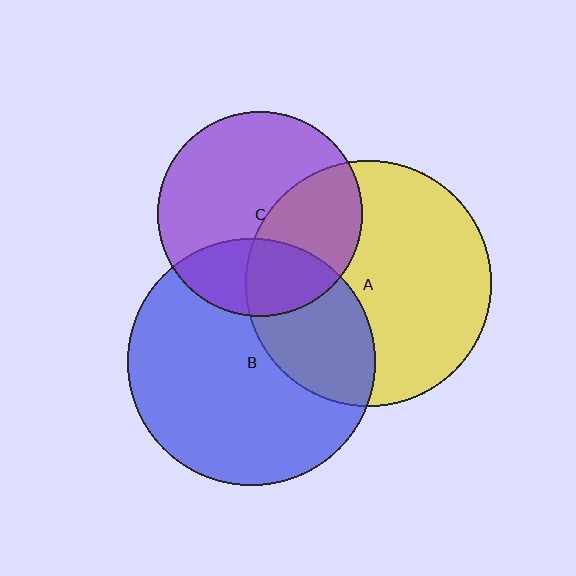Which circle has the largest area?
Circle B (blue).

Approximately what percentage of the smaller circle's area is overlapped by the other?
Approximately 30%.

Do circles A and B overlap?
Yes.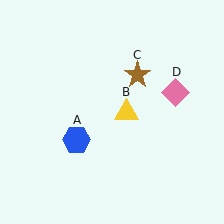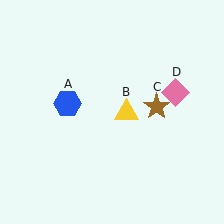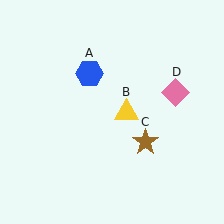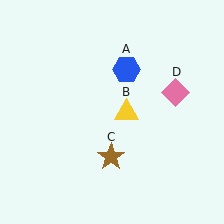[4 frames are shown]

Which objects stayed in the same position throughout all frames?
Yellow triangle (object B) and pink diamond (object D) remained stationary.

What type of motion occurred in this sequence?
The blue hexagon (object A), brown star (object C) rotated clockwise around the center of the scene.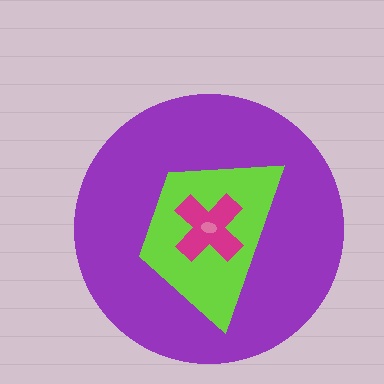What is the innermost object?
The pink ellipse.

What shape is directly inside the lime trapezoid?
The magenta cross.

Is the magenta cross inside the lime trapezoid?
Yes.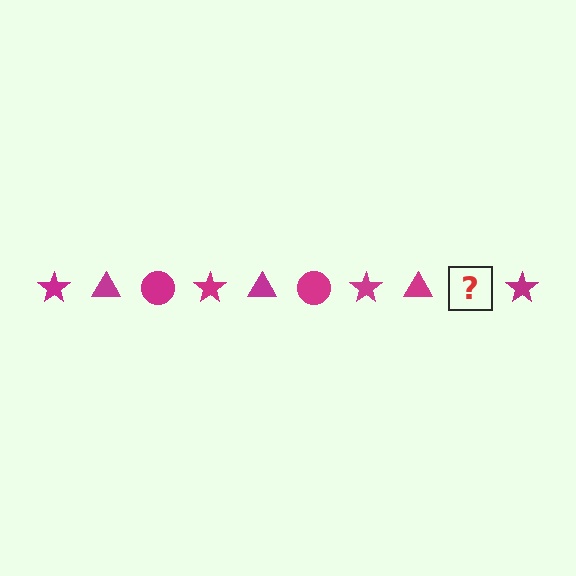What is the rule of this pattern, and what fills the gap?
The rule is that the pattern cycles through star, triangle, circle shapes in magenta. The gap should be filled with a magenta circle.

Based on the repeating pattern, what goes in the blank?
The blank should be a magenta circle.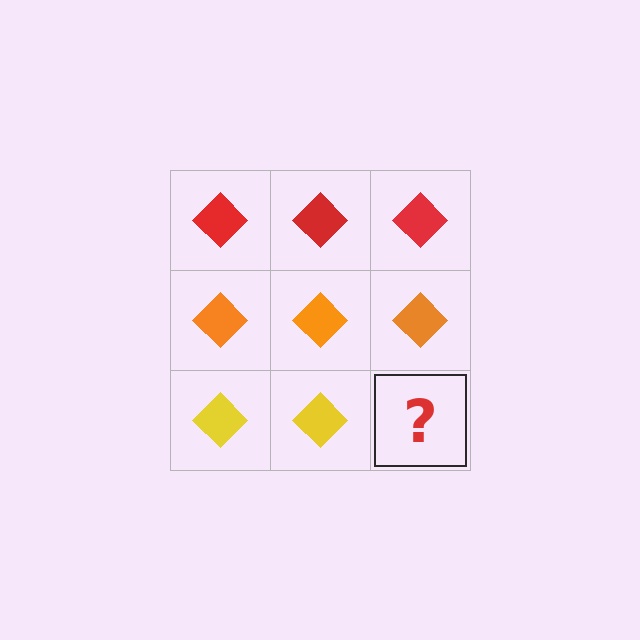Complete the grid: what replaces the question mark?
The question mark should be replaced with a yellow diamond.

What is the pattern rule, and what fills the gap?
The rule is that each row has a consistent color. The gap should be filled with a yellow diamond.